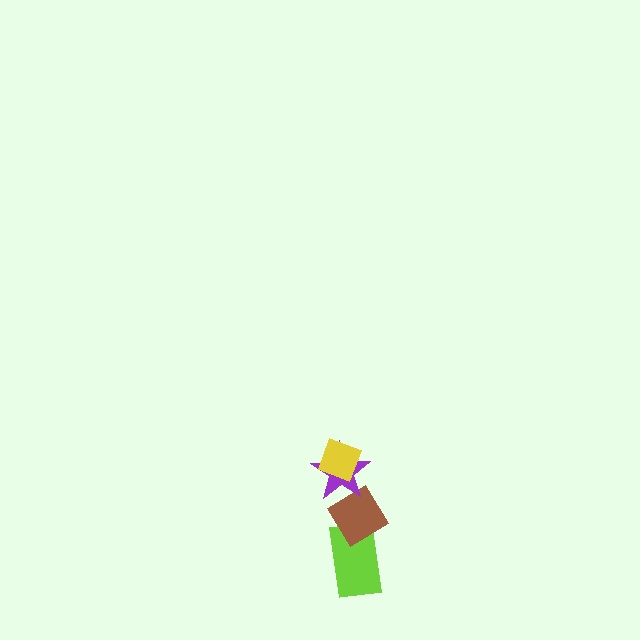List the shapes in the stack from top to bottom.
From top to bottom: the yellow diamond, the purple star, the brown diamond, the lime rectangle.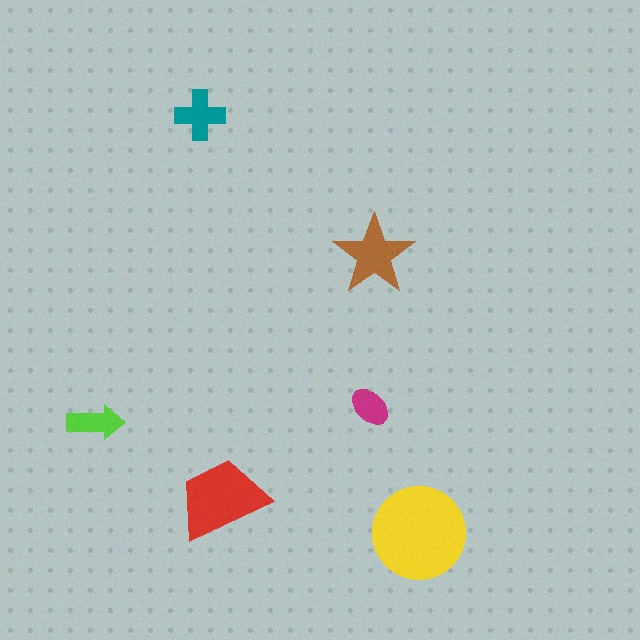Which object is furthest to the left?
The lime arrow is leftmost.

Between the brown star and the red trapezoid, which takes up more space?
The red trapezoid.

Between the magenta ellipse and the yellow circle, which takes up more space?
The yellow circle.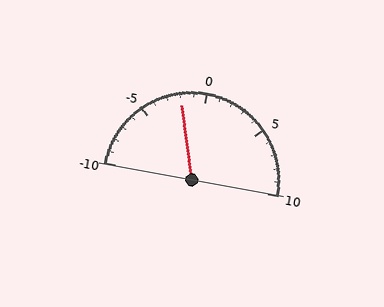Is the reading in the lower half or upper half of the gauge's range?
The reading is in the lower half of the range (-10 to 10).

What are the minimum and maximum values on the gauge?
The gauge ranges from -10 to 10.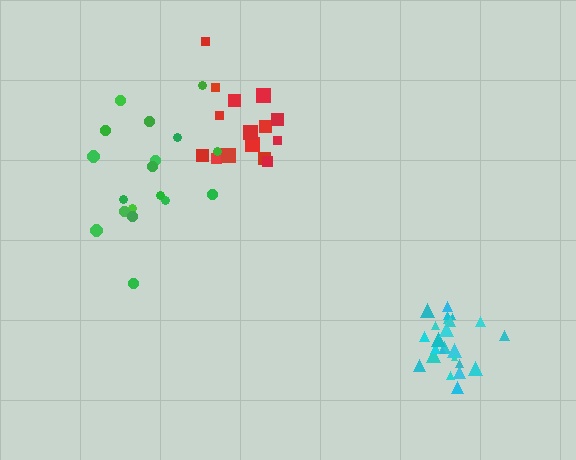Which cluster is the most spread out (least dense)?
Green.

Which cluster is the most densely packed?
Cyan.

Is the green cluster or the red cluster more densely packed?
Red.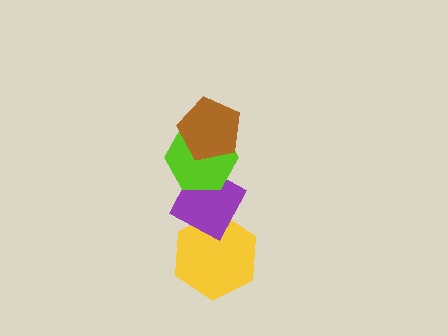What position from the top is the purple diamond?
The purple diamond is 3rd from the top.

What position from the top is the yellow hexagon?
The yellow hexagon is 4th from the top.